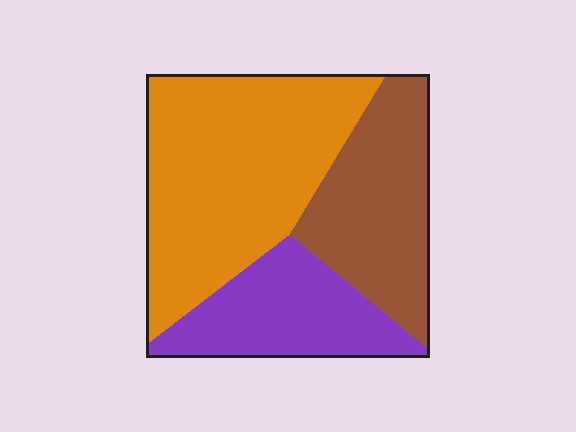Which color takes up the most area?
Orange, at roughly 50%.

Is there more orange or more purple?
Orange.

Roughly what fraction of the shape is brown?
Brown takes up between a sixth and a third of the shape.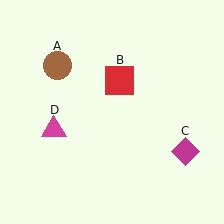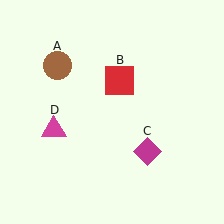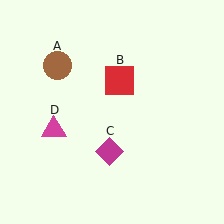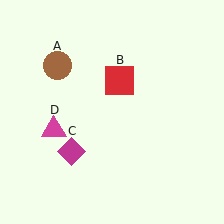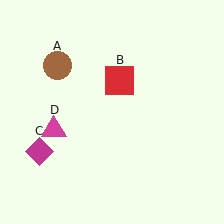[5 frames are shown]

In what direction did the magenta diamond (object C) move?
The magenta diamond (object C) moved left.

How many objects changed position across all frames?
1 object changed position: magenta diamond (object C).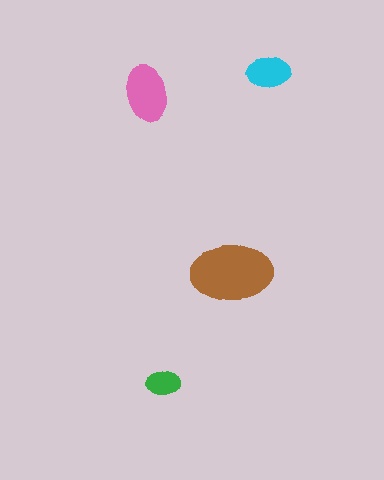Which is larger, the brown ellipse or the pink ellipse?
The brown one.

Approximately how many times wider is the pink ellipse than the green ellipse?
About 1.5 times wider.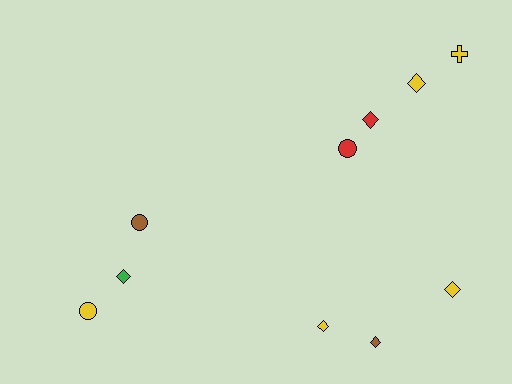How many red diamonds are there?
There is 1 red diamond.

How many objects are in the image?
There are 10 objects.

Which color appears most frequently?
Yellow, with 5 objects.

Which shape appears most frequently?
Diamond, with 6 objects.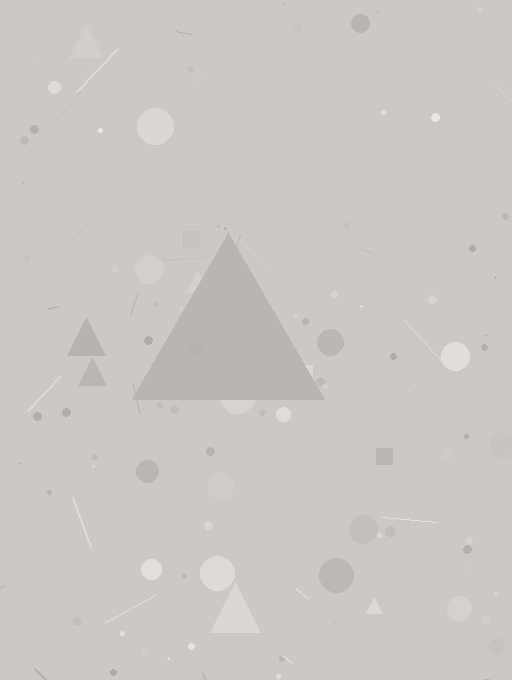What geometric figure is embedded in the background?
A triangle is embedded in the background.